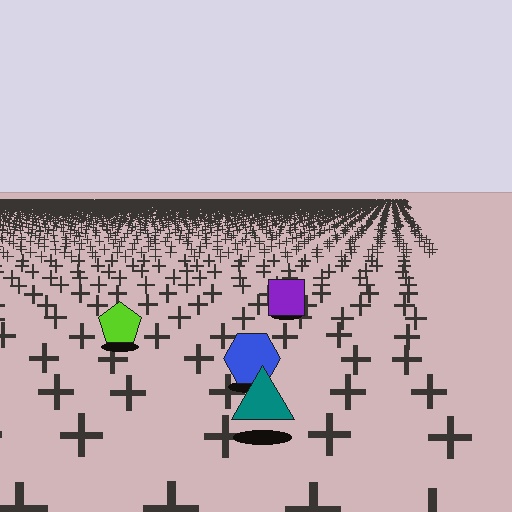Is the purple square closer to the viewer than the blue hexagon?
No. The blue hexagon is closer — you can tell from the texture gradient: the ground texture is coarser near it.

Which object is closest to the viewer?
The teal triangle is closest. The texture marks near it are larger and more spread out.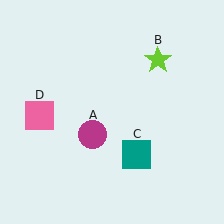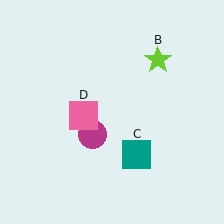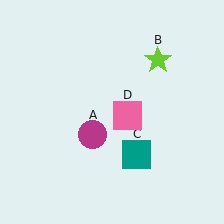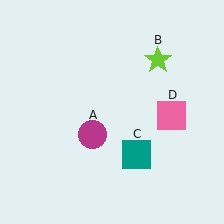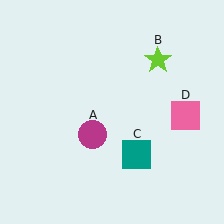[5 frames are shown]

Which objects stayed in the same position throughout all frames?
Magenta circle (object A) and lime star (object B) and teal square (object C) remained stationary.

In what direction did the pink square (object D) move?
The pink square (object D) moved right.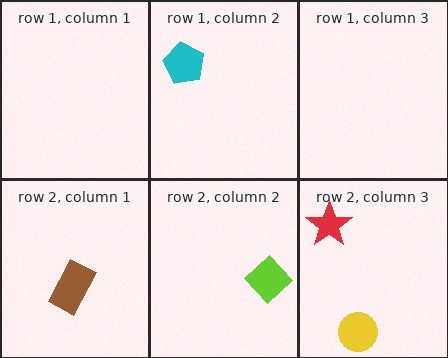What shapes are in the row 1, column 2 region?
The cyan pentagon.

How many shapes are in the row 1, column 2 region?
1.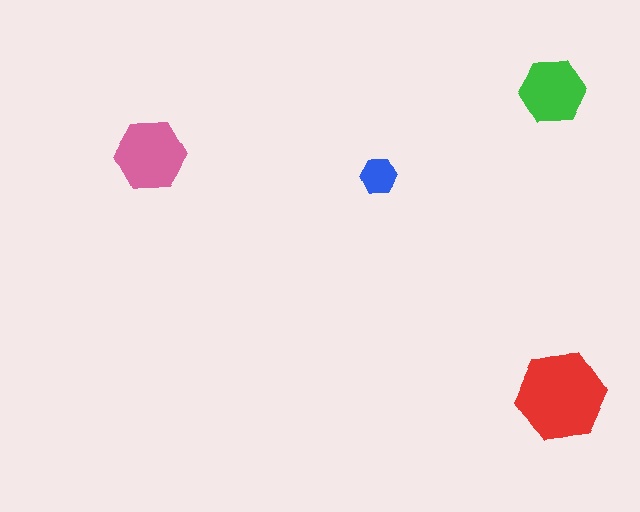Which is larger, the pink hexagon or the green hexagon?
The pink one.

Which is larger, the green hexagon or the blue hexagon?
The green one.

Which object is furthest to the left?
The pink hexagon is leftmost.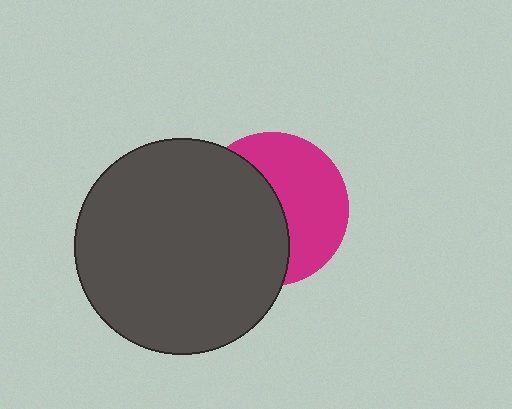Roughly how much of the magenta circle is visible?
About half of it is visible (roughly 49%).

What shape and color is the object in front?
The object in front is a dark gray circle.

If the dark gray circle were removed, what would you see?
You would see the complete magenta circle.